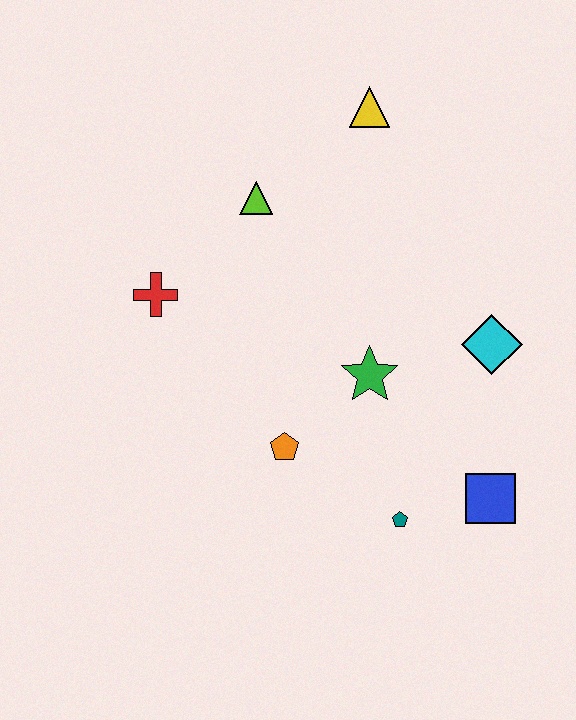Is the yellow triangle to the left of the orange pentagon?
No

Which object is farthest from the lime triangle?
The blue square is farthest from the lime triangle.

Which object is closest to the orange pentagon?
The green star is closest to the orange pentagon.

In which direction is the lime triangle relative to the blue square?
The lime triangle is above the blue square.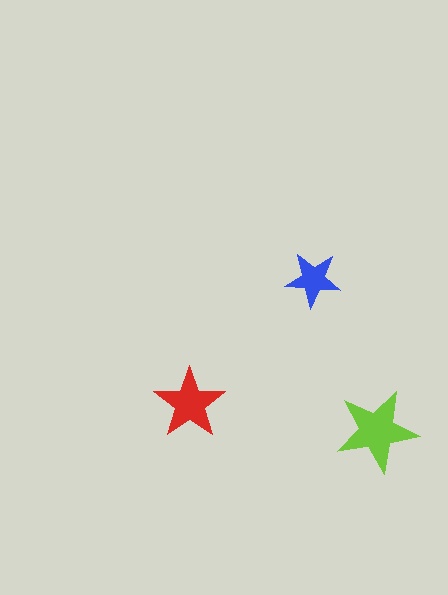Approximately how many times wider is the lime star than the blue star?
About 1.5 times wider.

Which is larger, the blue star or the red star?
The red one.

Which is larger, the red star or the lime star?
The lime one.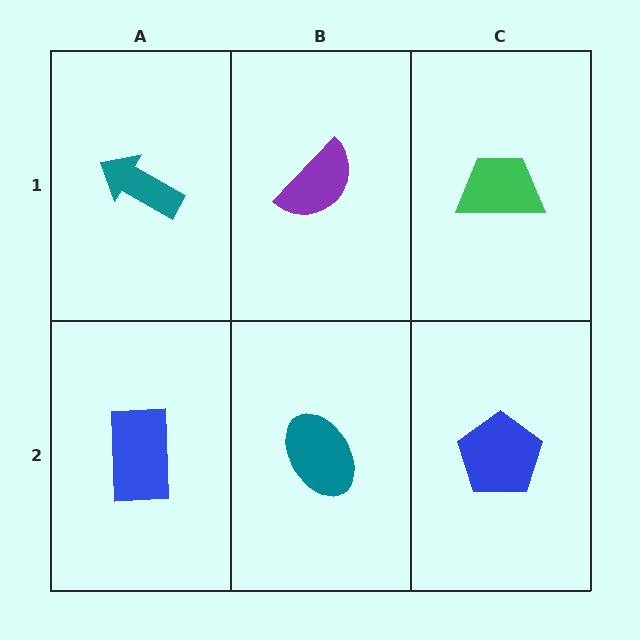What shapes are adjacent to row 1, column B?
A teal ellipse (row 2, column B), a teal arrow (row 1, column A), a green trapezoid (row 1, column C).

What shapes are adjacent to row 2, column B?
A purple semicircle (row 1, column B), a blue rectangle (row 2, column A), a blue pentagon (row 2, column C).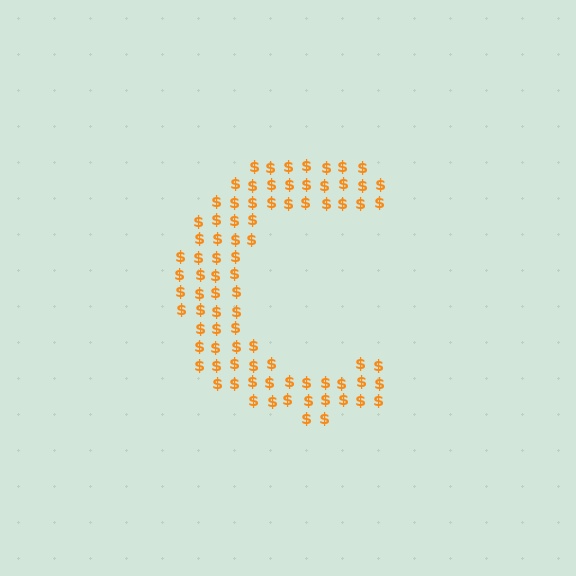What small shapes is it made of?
It is made of small dollar signs.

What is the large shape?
The large shape is the letter C.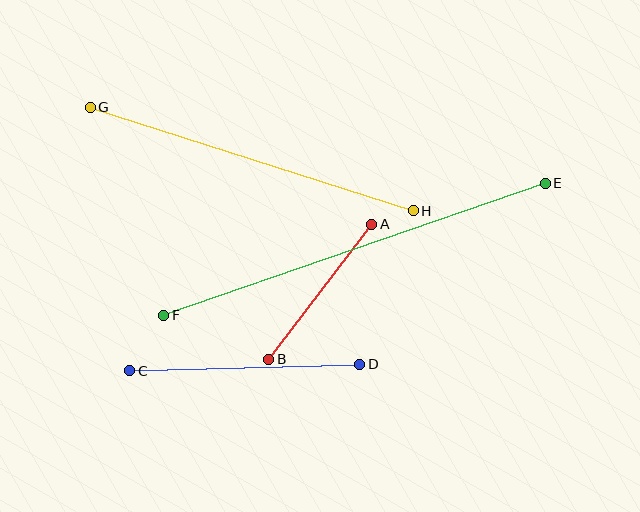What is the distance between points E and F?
The distance is approximately 404 pixels.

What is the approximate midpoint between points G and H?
The midpoint is at approximately (252, 159) pixels.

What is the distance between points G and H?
The distance is approximately 339 pixels.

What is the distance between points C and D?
The distance is approximately 230 pixels.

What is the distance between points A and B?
The distance is approximately 170 pixels.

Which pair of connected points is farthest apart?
Points E and F are farthest apart.